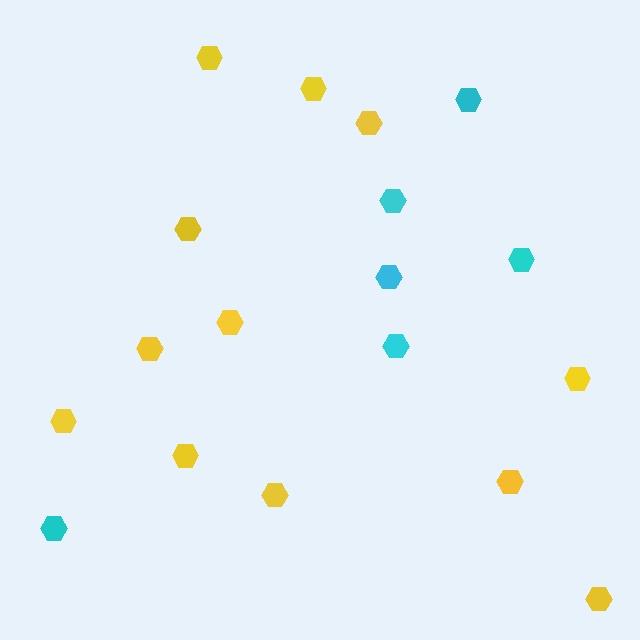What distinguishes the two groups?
There are 2 groups: one group of yellow hexagons (12) and one group of cyan hexagons (6).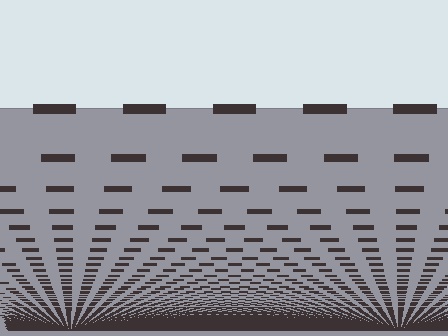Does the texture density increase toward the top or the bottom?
Density increases toward the bottom.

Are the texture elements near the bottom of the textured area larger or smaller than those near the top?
Smaller. The gradient is inverted — elements near the bottom are smaller and denser.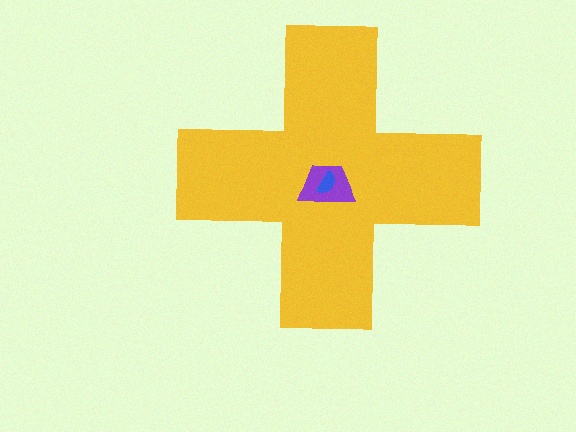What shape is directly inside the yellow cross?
The purple trapezoid.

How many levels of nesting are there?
3.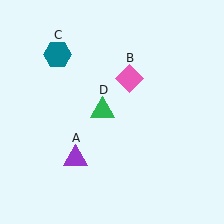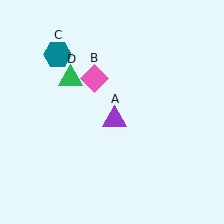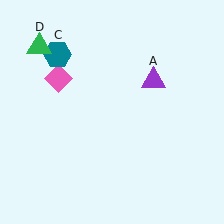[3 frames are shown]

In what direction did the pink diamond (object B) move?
The pink diamond (object B) moved left.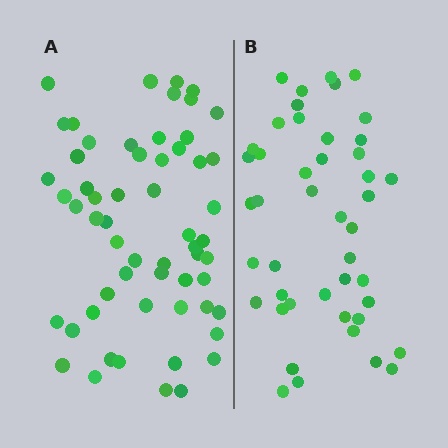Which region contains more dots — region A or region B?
Region A (the left region) has more dots.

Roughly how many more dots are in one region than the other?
Region A has approximately 15 more dots than region B.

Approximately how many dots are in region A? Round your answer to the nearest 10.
About 60 dots. (The exact count is 58, which rounds to 60.)